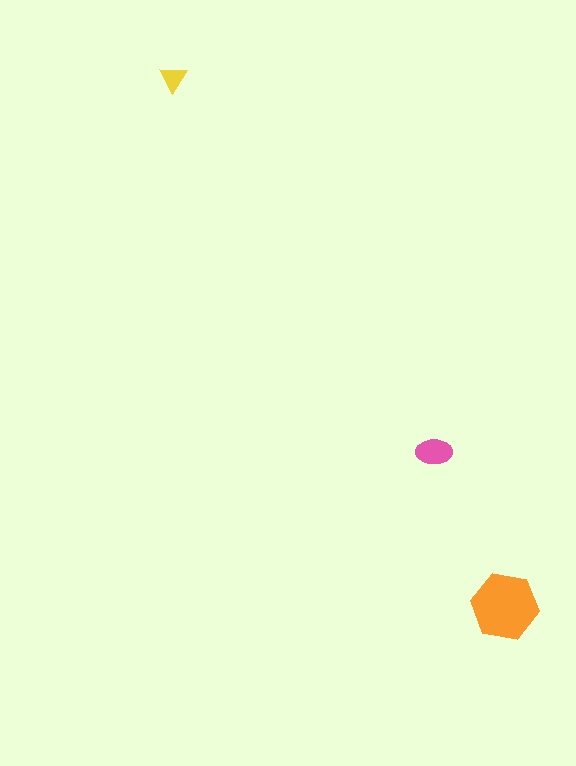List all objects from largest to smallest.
The orange hexagon, the pink ellipse, the yellow triangle.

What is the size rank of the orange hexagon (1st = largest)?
1st.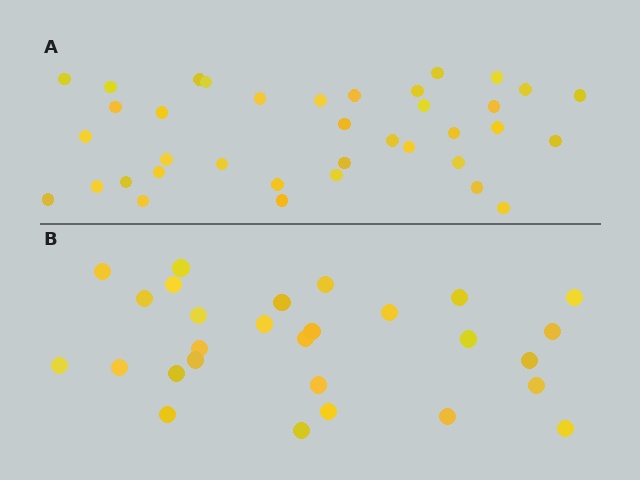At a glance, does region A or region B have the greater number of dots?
Region A (the top region) has more dots.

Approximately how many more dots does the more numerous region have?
Region A has roughly 8 or so more dots than region B.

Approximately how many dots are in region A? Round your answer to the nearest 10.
About 40 dots. (The exact count is 37, which rounds to 40.)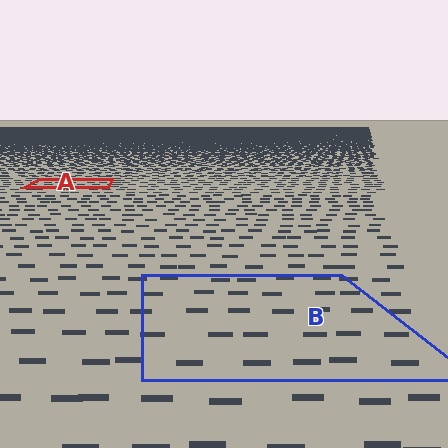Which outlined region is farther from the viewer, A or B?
Region A is farther from the viewer — the texture elements inside it appear smaller and more densely packed.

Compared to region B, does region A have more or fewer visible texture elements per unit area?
Region A has more texture elements per unit area — they are packed more densely because it is farther away.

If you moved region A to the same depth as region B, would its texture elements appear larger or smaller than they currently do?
They would appear larger. At a closer depth, the same texture elements are projected at a bigger on-screen size.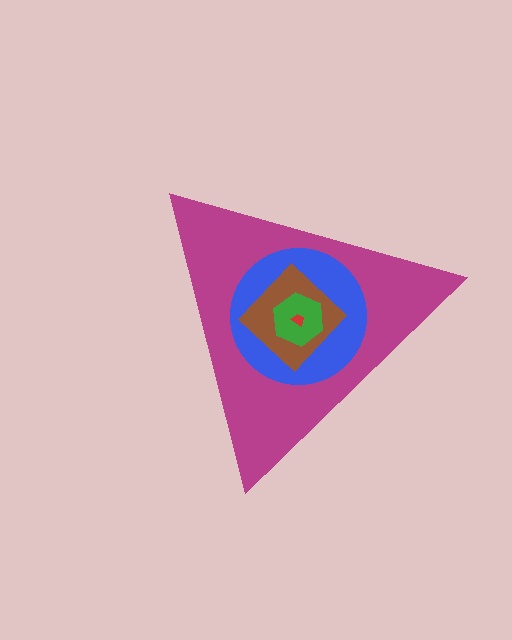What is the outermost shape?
The magenta triangle.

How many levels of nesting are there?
5.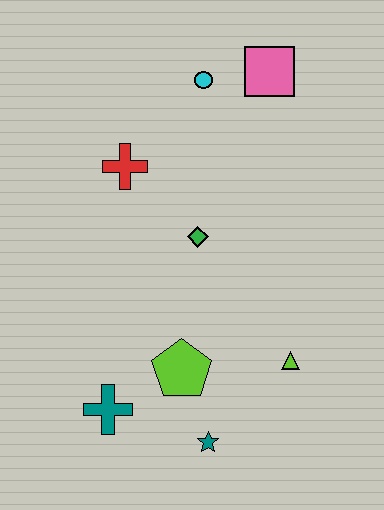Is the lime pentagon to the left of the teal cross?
No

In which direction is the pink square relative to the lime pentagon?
The pink square is above the lime pentagon.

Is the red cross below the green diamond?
No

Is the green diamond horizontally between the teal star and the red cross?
Yes